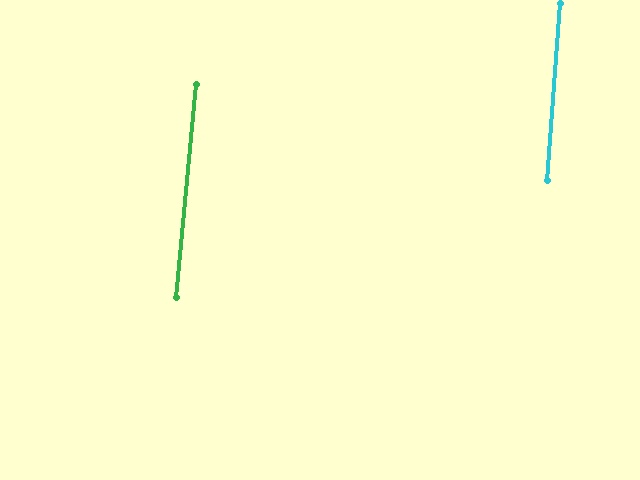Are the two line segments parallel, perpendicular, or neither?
Parallel — their directions differ by only 1.5°.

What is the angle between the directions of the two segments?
Approximately 1 degree.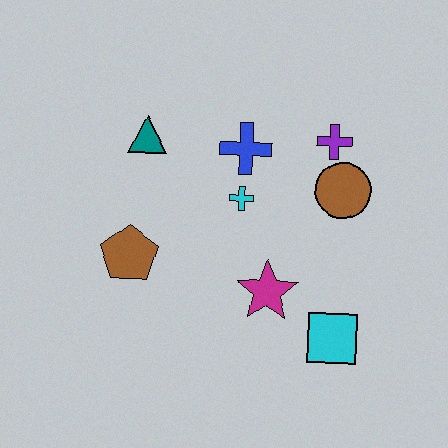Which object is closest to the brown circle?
The purple cross is closest to the brown circle.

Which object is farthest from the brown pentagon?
The purple cross is farthest from the brown pentagon.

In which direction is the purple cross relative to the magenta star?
The purple cross is above the magenta star.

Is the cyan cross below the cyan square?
No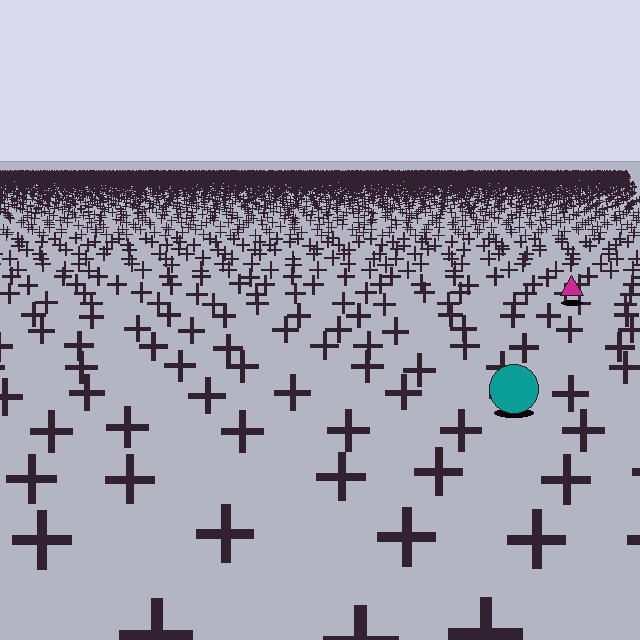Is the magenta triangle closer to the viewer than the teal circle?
No. The teal circle is closer — you can tell from the texture gradient: the ground texture is coarser near it.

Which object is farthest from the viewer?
The magenta triangle is farthest from the viewer. It appears smaller and the ground texture around it is denser.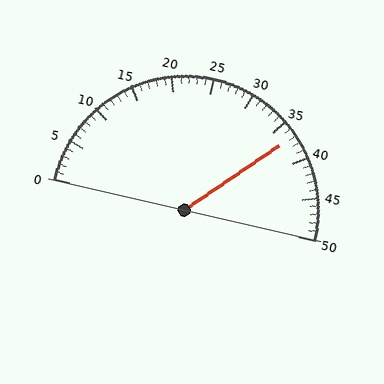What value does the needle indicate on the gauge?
The needle indicates approximately 37.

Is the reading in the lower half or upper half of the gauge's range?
The reading is in the upper half of the range (0 to 50).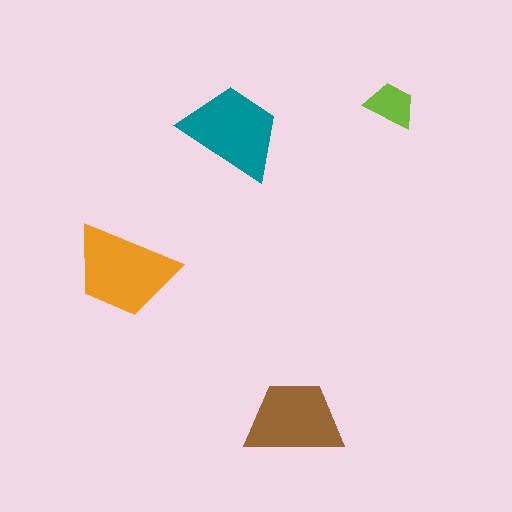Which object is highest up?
The lime trapezoid is topmost.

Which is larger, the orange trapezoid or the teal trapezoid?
The orange one.